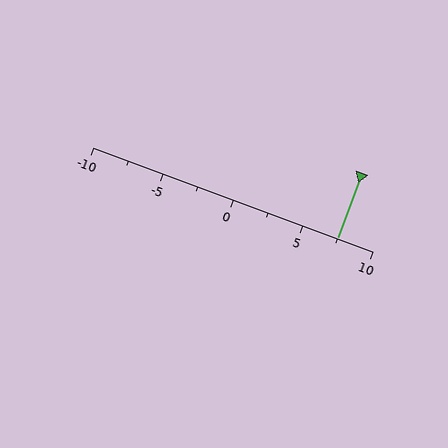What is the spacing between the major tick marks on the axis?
The major ticks are spaced 5 apart.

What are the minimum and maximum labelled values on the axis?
The axis runs from -10 to 10.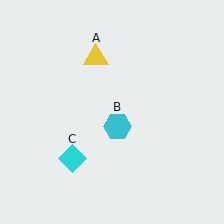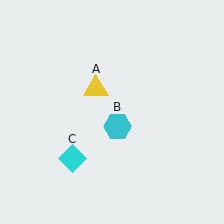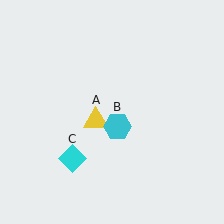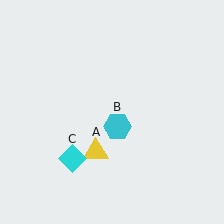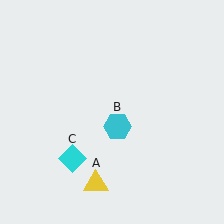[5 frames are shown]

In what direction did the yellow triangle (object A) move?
The yellow triangle (object A) moved down.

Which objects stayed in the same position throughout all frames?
Cyan hexagon (object B) and cyan diamond (object C) remained stationary.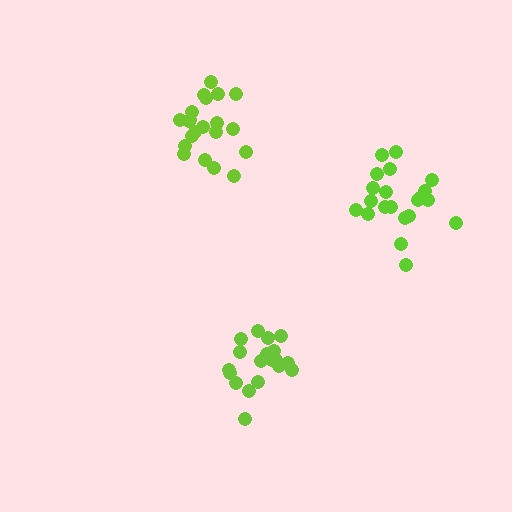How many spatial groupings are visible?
There are 3 spatial groupings.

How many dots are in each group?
Group 1: 19 dots, Group 2: 21 dots, Group 3: 21 dots (61 total).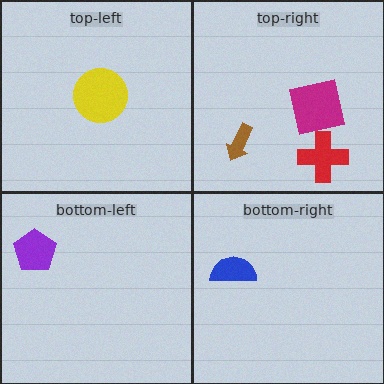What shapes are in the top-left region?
The yellow circle.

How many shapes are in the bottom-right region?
1.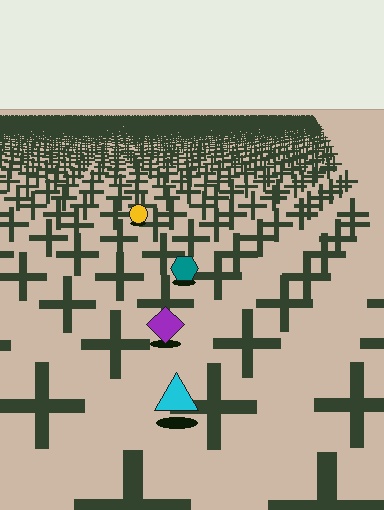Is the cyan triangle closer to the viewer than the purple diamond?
Yes. The cyan triangle is closer — you can tell from the texture gradient: the ground texture is coarser near it.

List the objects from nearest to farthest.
From nearest to farthest: the cyan triangle, the purple diamond, the teal hexagon, the yellow circle.